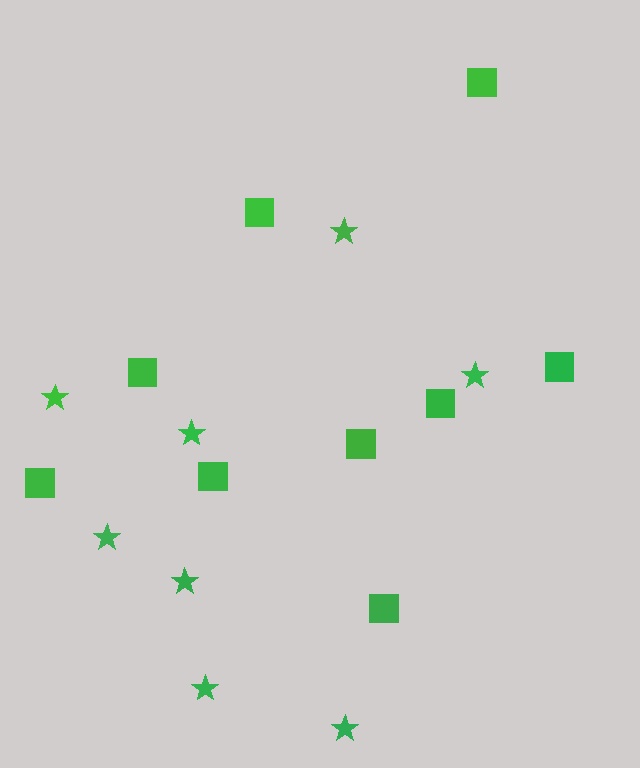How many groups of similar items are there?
There are 2 groups: one group of squares (9) and one group of stars (8).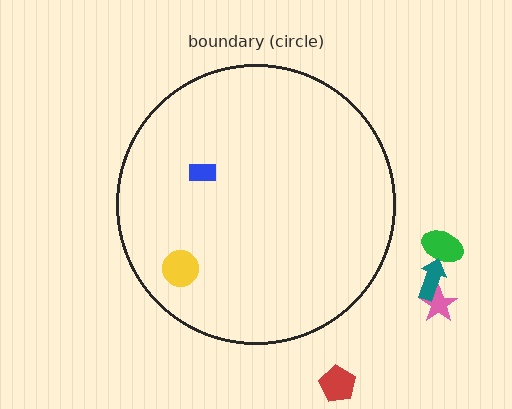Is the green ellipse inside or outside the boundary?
Outside.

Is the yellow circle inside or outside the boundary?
Inside.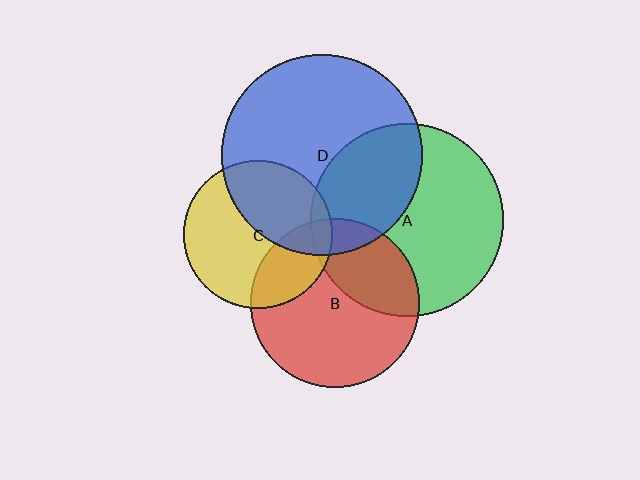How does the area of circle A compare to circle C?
Approximately 1.7 times.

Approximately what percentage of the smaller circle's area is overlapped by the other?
Approximately 5%.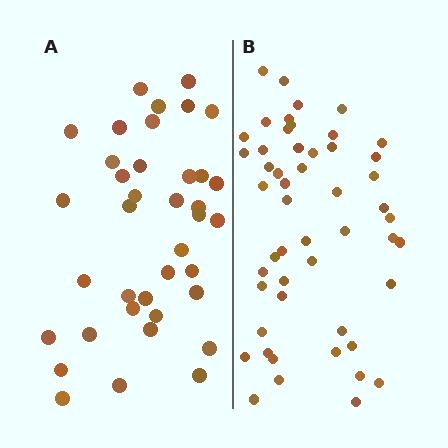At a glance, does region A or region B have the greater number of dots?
Region B (the right region) has more dots.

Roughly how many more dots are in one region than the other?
Region B has approximately 15 more dots than region A.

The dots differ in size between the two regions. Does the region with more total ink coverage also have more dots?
No. Region A has more total ink coverage because its dots are larger, but region B actually contains more individual dots. Total area can be misleading — the number of items is what matters here.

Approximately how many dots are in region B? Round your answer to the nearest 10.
About 50 dots. (The exact count is 51, which rounds to 50.)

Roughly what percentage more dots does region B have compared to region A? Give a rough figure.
About 35% more.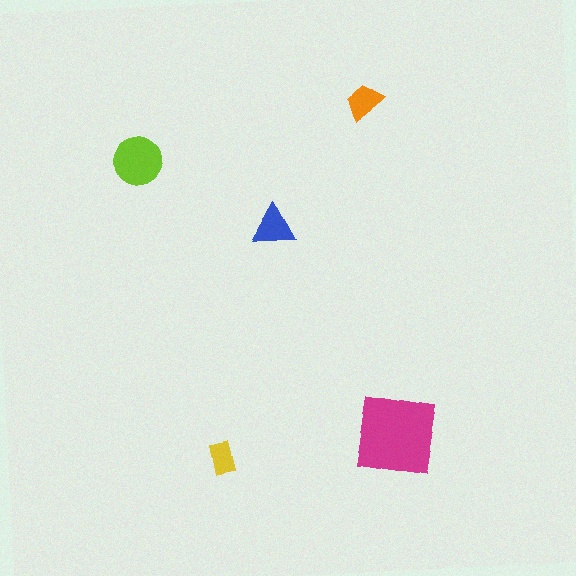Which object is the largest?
The magenta square.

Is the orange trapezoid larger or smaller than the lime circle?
Smaller.